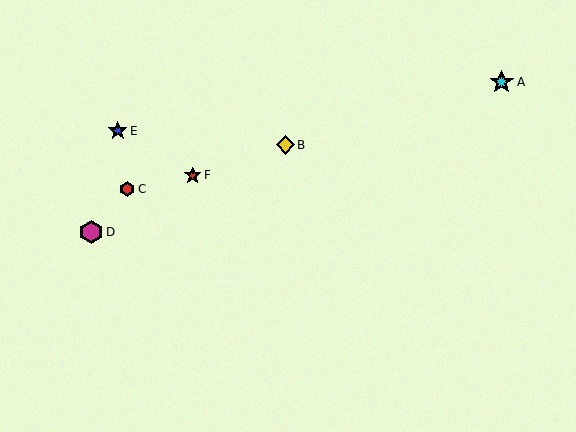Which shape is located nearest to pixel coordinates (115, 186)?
The red hexagon (labeled C) at (127, 189) is nearest to that location.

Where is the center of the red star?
The center of the red star is at (193, 175).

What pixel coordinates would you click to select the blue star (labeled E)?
Click at (118, 131) to select the blue star E.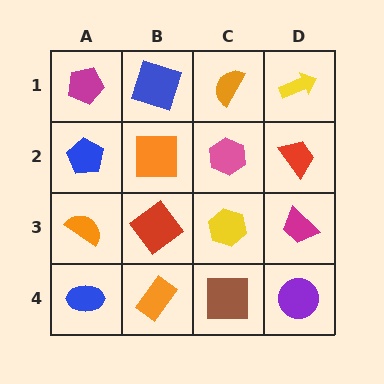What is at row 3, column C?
A yellow hexagon.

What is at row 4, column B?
An orange rectangle.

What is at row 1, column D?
A yellow arrow.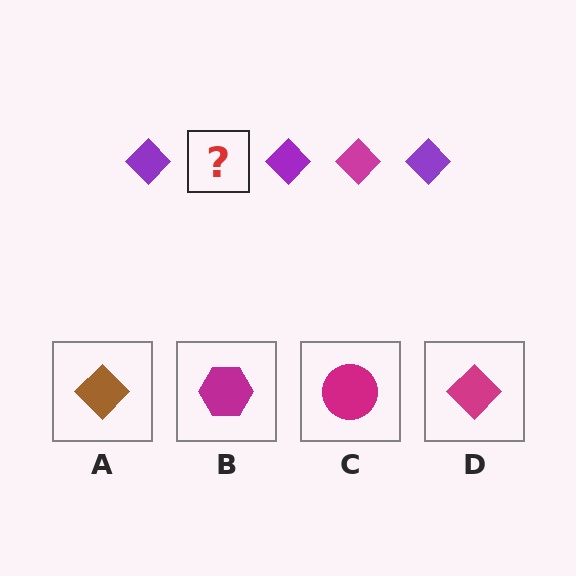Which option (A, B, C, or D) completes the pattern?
D.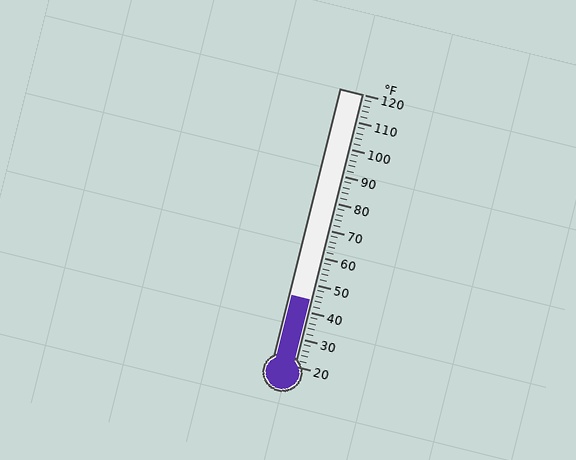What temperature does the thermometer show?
The thermometer shows approximately 44°F.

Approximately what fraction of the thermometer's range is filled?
The thermometer is filled to approximately 25% of its range.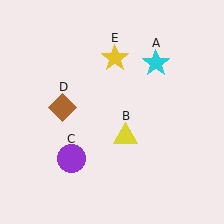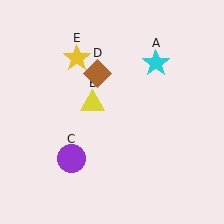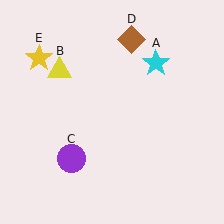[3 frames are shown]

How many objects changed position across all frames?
3 objects changed position: yellow triangle (object B), brown diamond (object D), yellow star (object E).